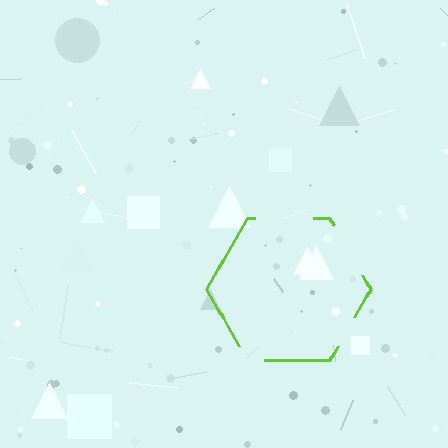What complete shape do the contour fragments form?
The contour fragments form a hexagon.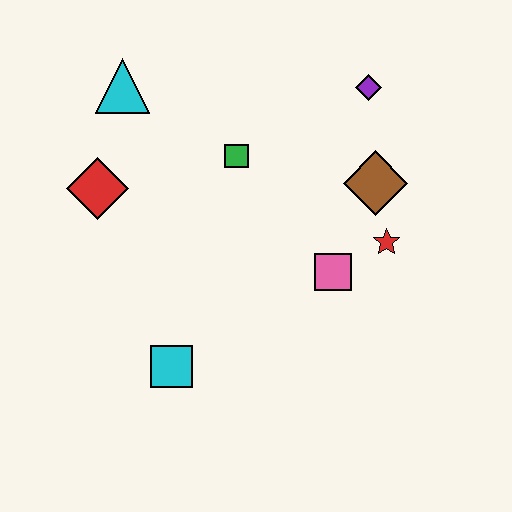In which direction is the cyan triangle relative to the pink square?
The cyan triangle is to the left of the pink square.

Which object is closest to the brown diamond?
The red star is closest to the brown diamond.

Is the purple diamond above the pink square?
Yes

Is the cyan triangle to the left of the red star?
Yes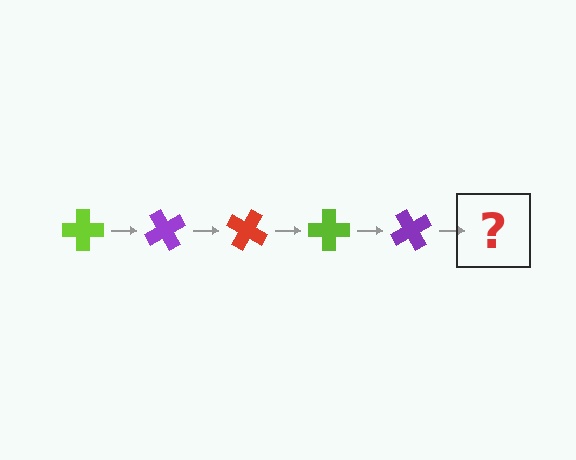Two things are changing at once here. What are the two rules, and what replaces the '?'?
The two rules are that it rotates 60 degrees each step and the color cycles through lime, purple, and red. The '?' should be a red cross, rotated 300 degrees from the start.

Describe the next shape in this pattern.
It should be a red cross, rotated 300 degrees from the start.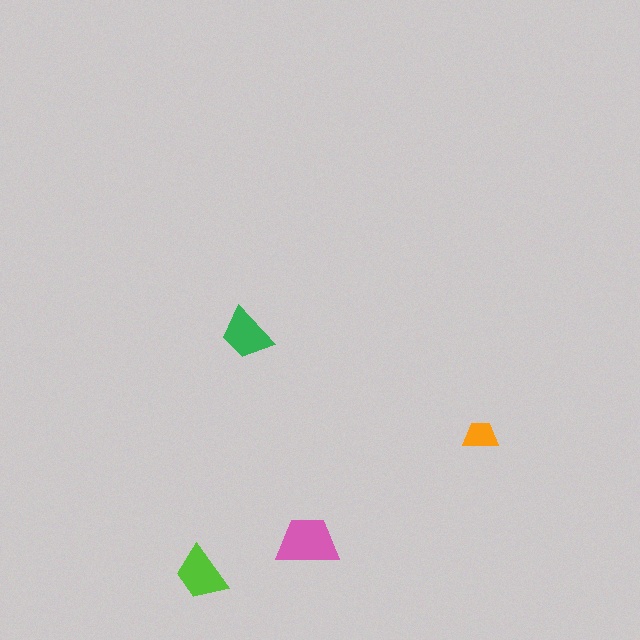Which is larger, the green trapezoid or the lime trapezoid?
The lime one.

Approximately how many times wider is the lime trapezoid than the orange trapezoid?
About 1.5 times wider.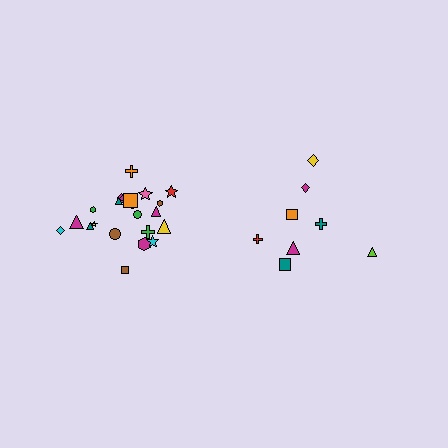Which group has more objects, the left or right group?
The left group.